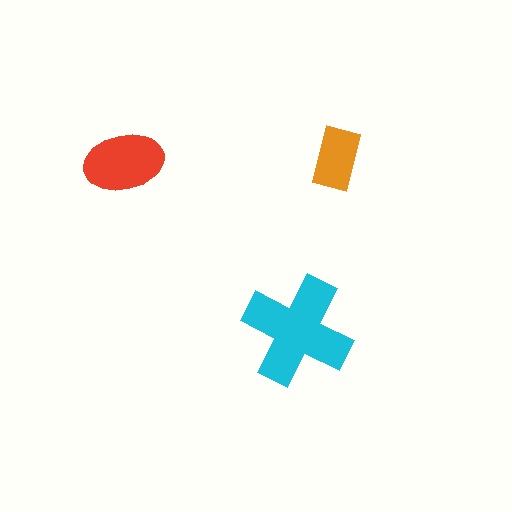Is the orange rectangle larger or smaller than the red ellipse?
Smaller.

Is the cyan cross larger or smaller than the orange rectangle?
Larger.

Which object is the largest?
The cyan cross.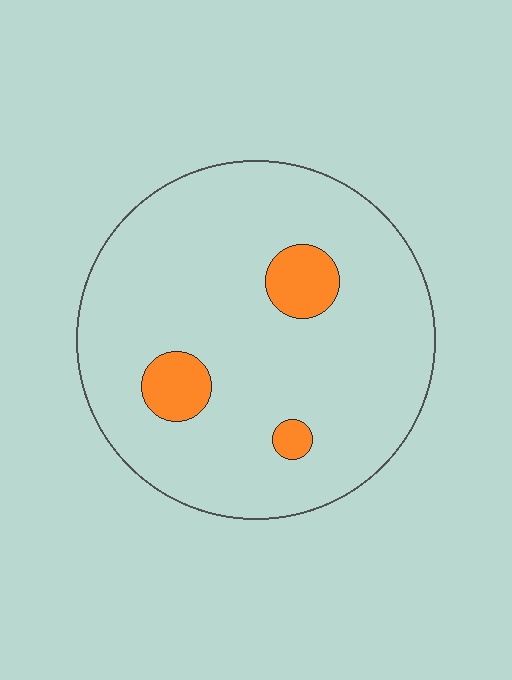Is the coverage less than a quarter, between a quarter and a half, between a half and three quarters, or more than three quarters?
Less than a quarter.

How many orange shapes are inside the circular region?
3.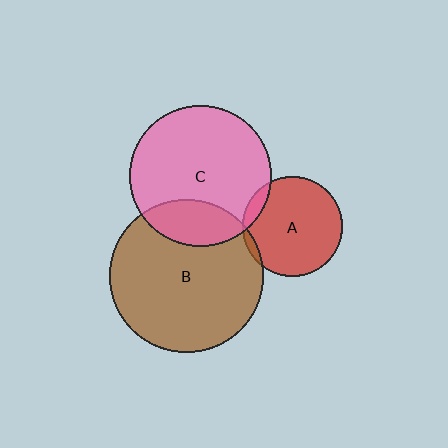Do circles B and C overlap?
Yes.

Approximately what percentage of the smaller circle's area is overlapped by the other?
Approximately 20%.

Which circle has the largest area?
Circle B (brown).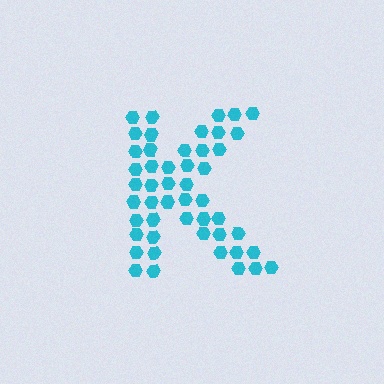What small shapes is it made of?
It is made of small hexagons.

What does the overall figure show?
The overall figure shows the letter K.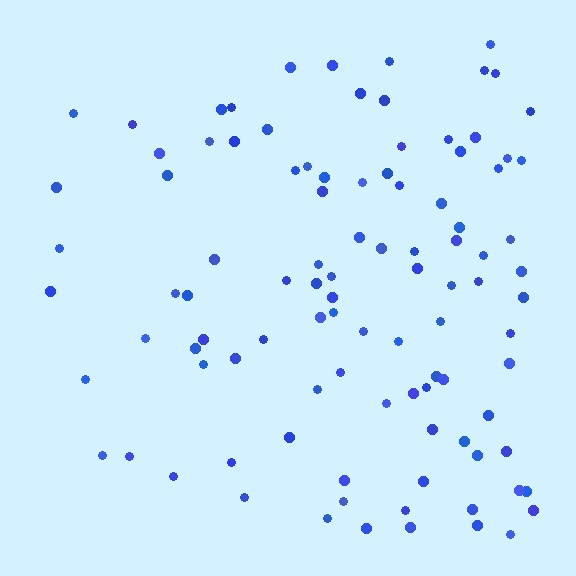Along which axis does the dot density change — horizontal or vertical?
Horizontal.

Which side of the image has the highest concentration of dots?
The right.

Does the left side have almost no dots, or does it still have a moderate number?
Still a moderate number, just noticeably fewer than the right.